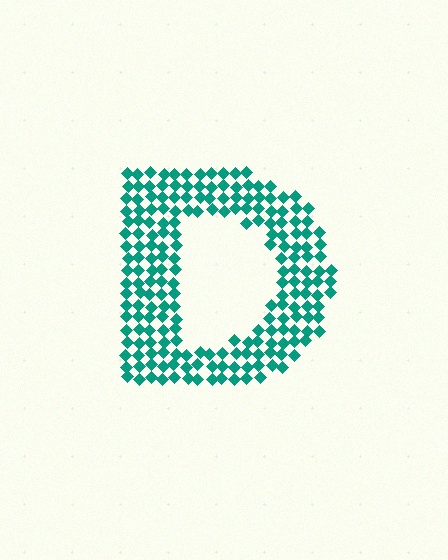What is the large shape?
The large shape is the letter D.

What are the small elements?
The small elements are diamonds.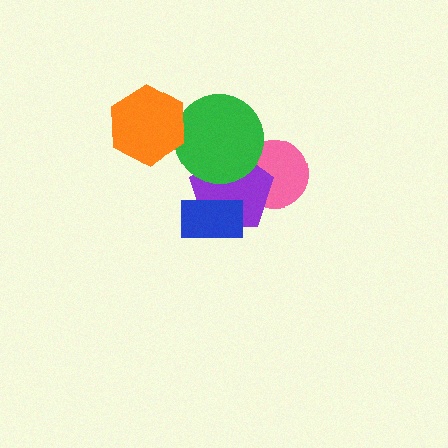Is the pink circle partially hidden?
Yes, it is partially covered by another shape.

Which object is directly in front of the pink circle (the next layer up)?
The purple pentagon is directly in front of the pink circle.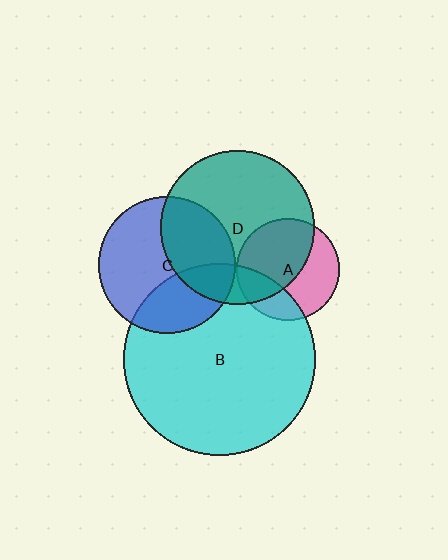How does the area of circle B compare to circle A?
Approximately 3.5 times.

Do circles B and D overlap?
Yes.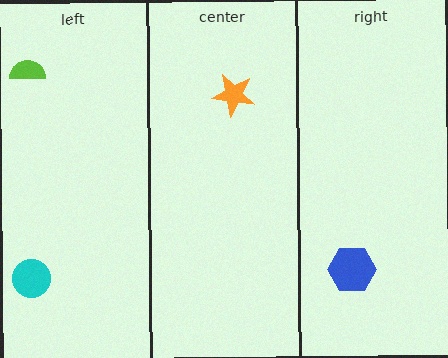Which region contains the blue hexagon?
The right region.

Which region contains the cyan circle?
The left region.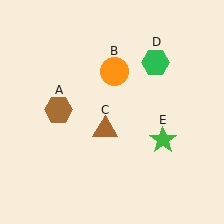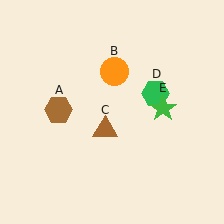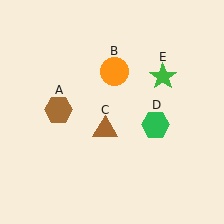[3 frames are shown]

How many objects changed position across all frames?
2 objects changed position: green hexagon (object D), green star (object E).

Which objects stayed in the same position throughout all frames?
Brown hexagon (object A) and orange circle (object B) and brown triangle (object C) remained stationary.